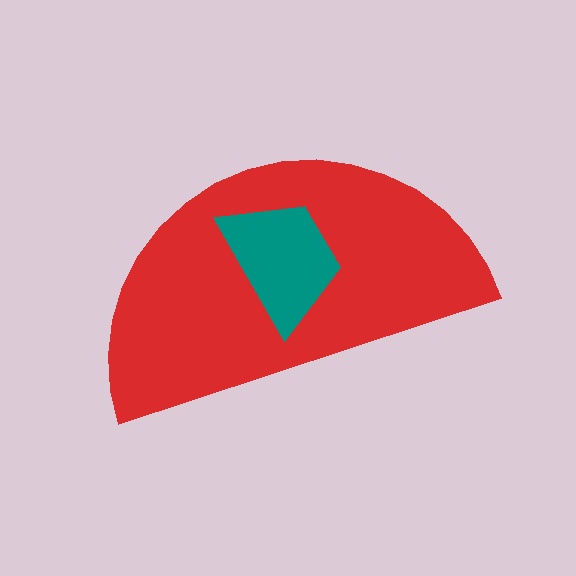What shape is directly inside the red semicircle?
The teal trapezoid.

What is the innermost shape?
The teal trapezoid.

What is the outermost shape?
The red semicircle.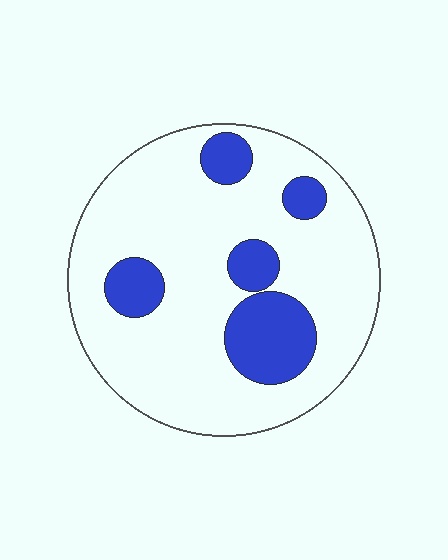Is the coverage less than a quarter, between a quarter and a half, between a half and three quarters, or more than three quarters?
Less than a quarter.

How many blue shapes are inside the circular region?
5.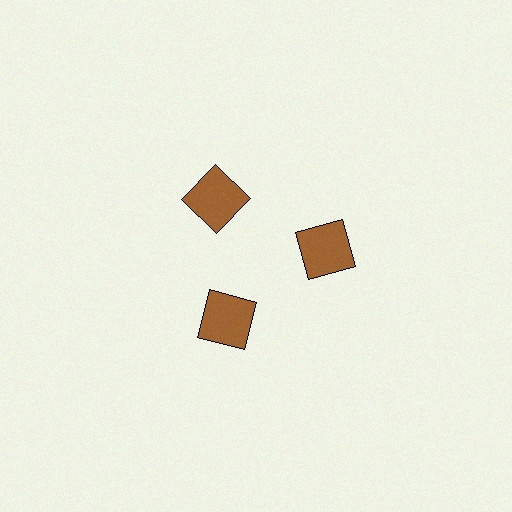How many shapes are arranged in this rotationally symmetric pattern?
There are 3 shapes, arranged in 3 groups of 1.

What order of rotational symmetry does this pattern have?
This pattern has 3-fold rotational symmetry.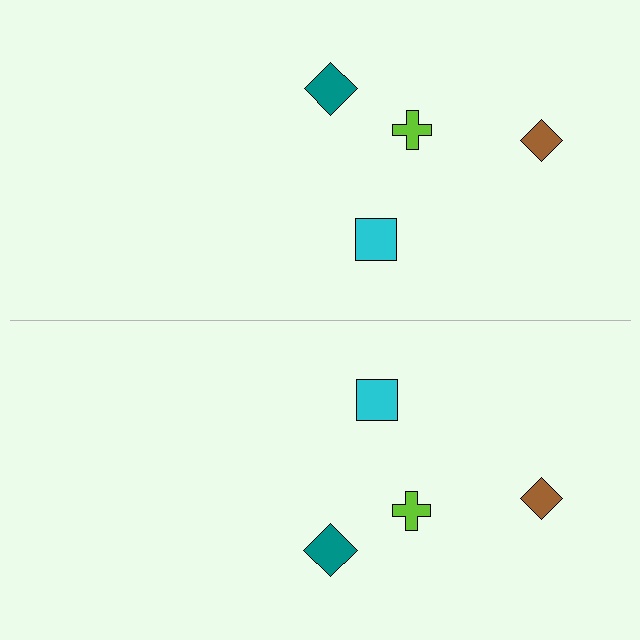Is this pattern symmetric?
Yes, this pattern has bilateral (reflection) symmetry.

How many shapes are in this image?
There are 8 shapes in this image.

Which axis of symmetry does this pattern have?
The pattern has a horizontal axis of symmetry running through the center of the image.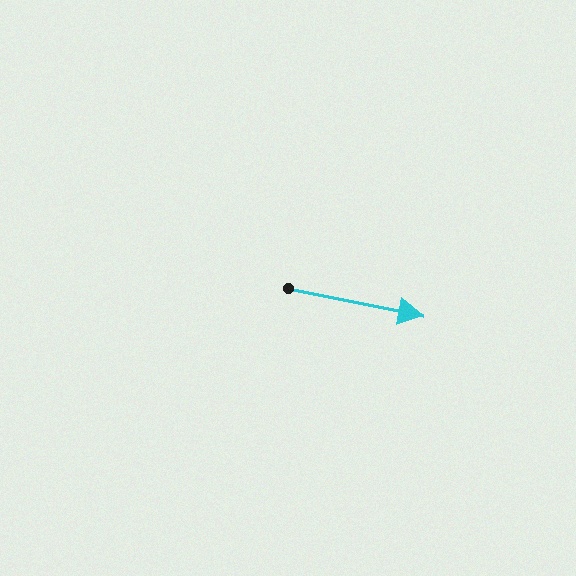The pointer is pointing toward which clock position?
Roughly 3 o'clock.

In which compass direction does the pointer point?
East.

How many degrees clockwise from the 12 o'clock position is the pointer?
Approximately 102 degrees.